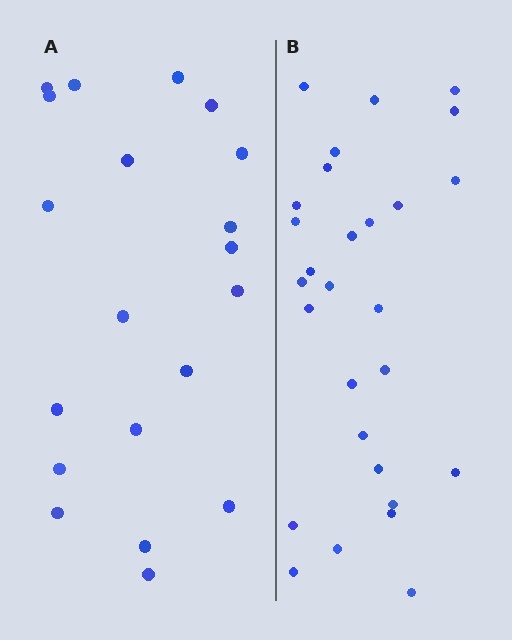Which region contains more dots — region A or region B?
Region B (the right region) has more dots.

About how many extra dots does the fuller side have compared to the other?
Region B has roughly 8 or so more dots than region A.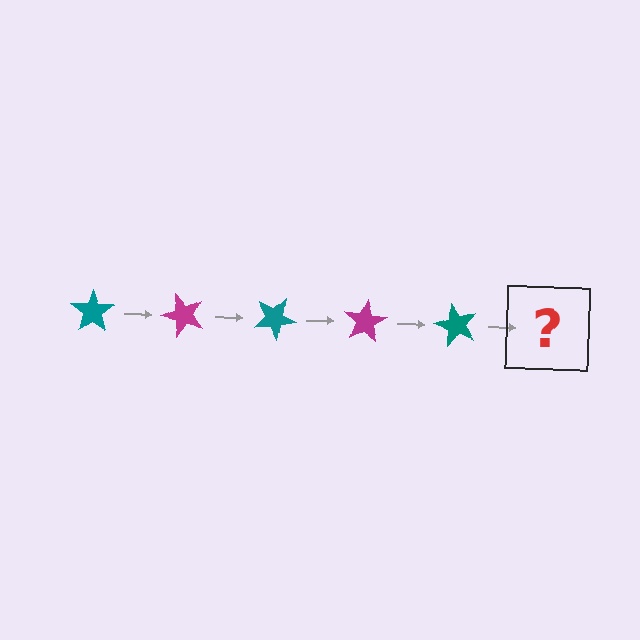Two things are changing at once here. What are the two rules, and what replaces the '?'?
The two rules are that it rotates 50 degrees each step and the color cycles through teal and magenta. The '?' should be a magenta star, rotated 250 degrees from the start.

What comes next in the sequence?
The next element should be a magenta star, rotated 250 degrees from the start.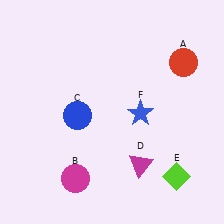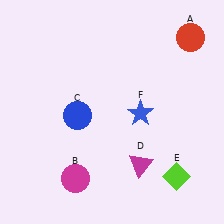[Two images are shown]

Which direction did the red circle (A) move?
The red circle (A) moved up.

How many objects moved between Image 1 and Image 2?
1 object moved between the two images.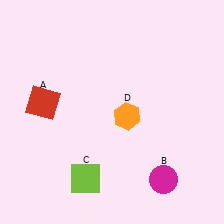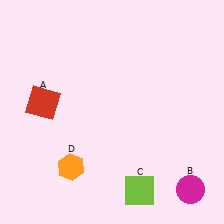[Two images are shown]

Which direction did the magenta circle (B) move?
The magenta circle (B) moved right.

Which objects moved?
The objects that moved are: the magenta circle (B), the lime square (C), the orange hexagon (D).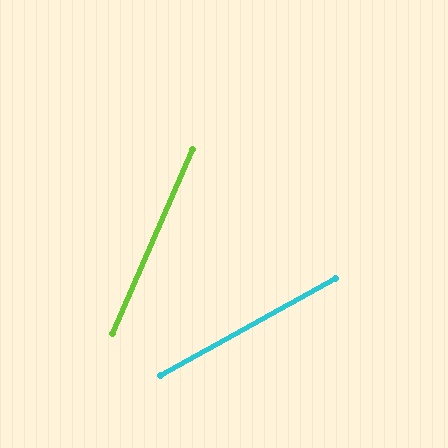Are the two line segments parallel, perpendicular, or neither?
Neither parallel nor perpendicular — they differ by about 37°.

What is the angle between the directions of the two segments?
Approximately 37 degrees.